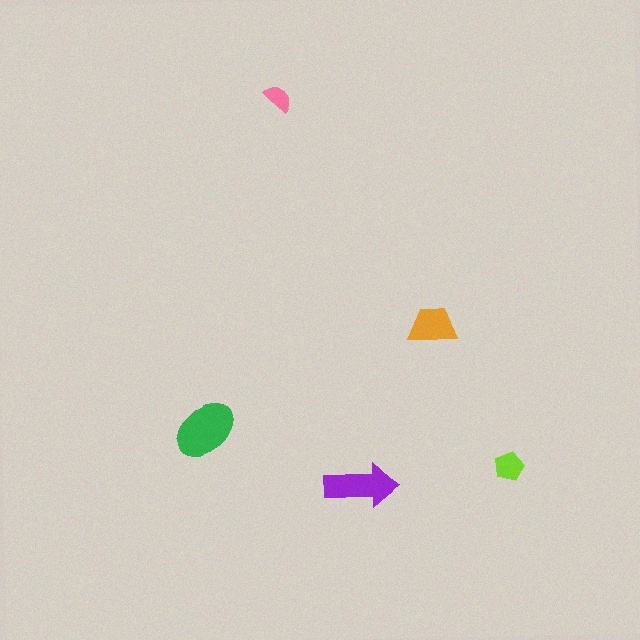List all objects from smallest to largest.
The pink semicircle, the lime pentagon, the orange trapezoid, the purple arrow, the green ellipse.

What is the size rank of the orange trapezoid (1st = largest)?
3rd.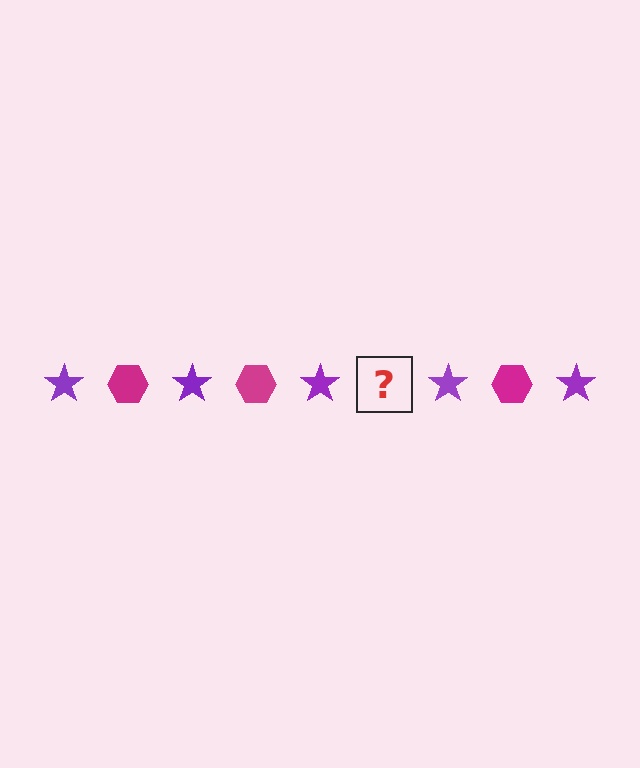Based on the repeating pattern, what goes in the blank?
The blank should be a magenta hexagon.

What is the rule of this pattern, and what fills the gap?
The rule is that the pattern alternates between purple star and magenta hexagon. The gap should be filled with a magenta hexagon.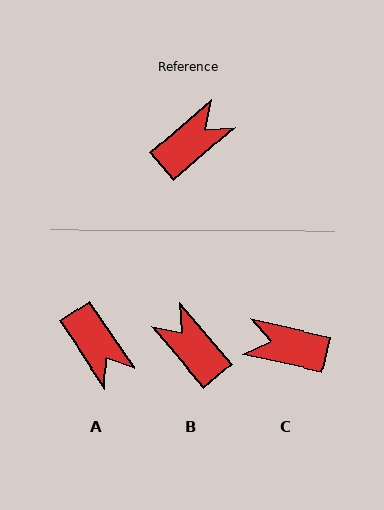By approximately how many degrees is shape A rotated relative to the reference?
Approximately 96 degrees clockwise.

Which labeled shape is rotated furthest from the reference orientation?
C, about 127 degrees away.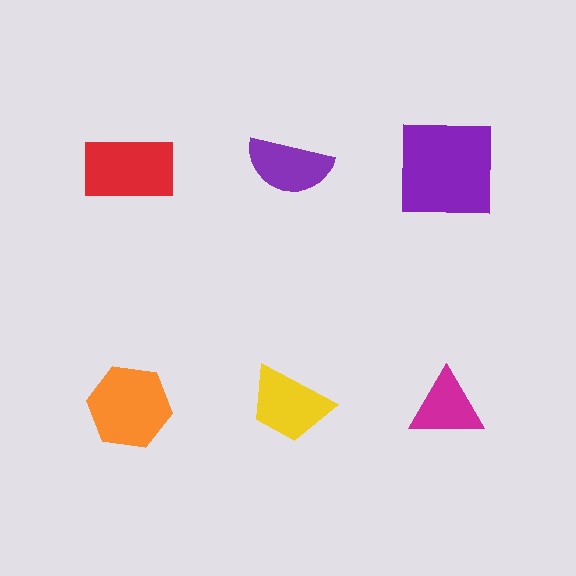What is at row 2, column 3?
A magenta triangle.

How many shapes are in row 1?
3 shapes.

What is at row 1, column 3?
A purple square.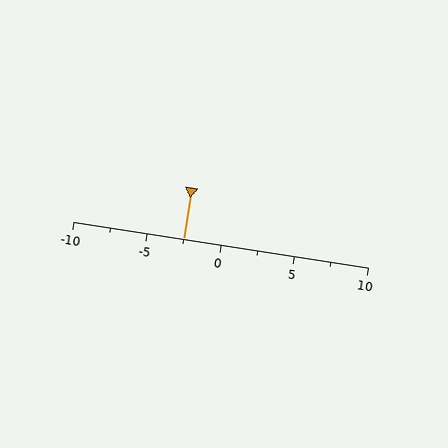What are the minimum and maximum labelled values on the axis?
The axis runs from -10 to 10.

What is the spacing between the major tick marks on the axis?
The major ticks are spaced 5 apart.